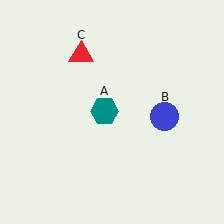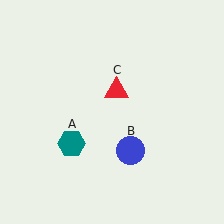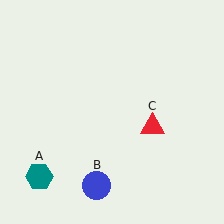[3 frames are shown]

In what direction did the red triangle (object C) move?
The red triangle (object C) moved down and to the right.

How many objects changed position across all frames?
3 objects changed position: teal hexagon (object A), blue circle (object B), red triangle (object C).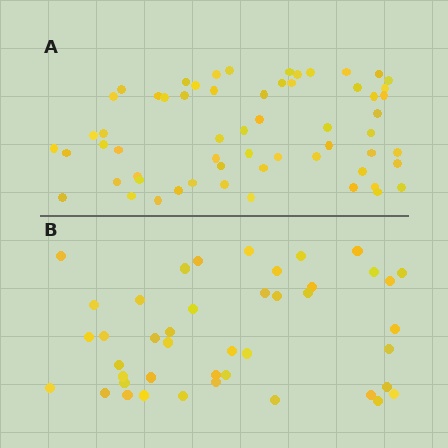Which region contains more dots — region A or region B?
Region A (the top region) has more dots.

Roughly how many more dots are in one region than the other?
Region A has approximately 15 more dots than region B.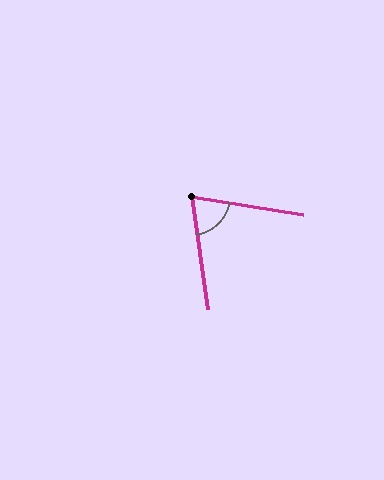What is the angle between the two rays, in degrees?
Approximately 72 degrees.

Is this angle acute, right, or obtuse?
It is acute.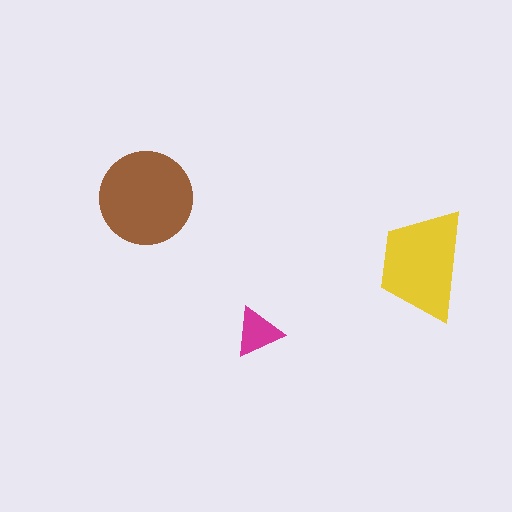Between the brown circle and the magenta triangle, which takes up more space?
The brown circle.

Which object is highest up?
The brown circle is topmost.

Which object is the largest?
The brown circle.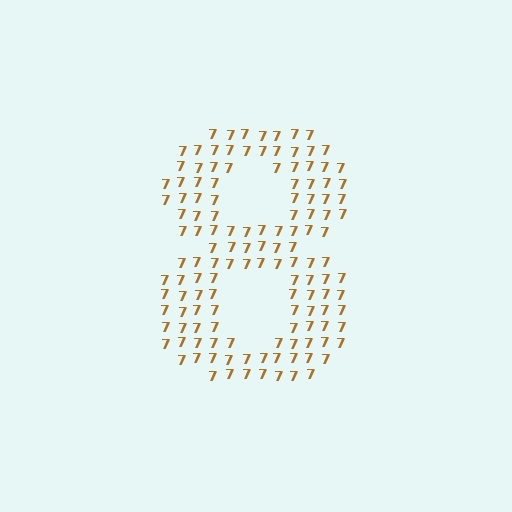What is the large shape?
The large shape is the digit 8.